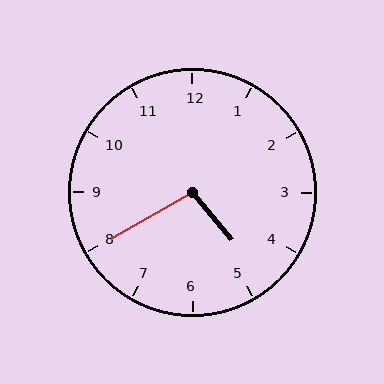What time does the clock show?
4:40.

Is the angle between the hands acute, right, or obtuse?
It is obtuse.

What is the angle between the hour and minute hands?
Approximately 100 degrees.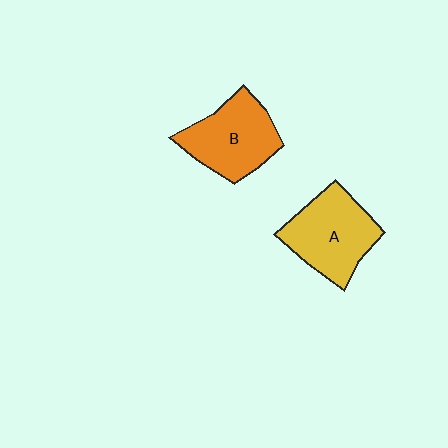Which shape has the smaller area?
Shape B (orange).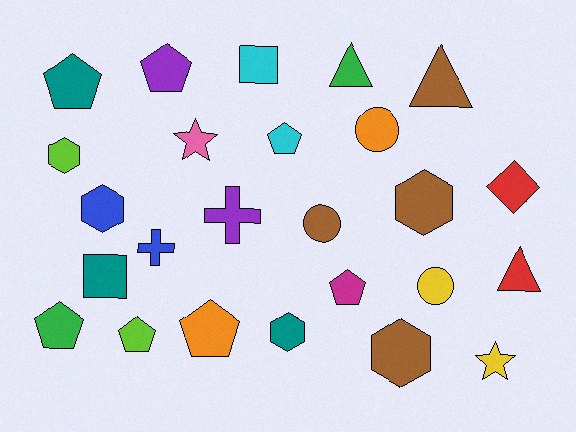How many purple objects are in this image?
There are 2 purple objects.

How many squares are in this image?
There are 2 squares.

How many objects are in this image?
There are 25 objects.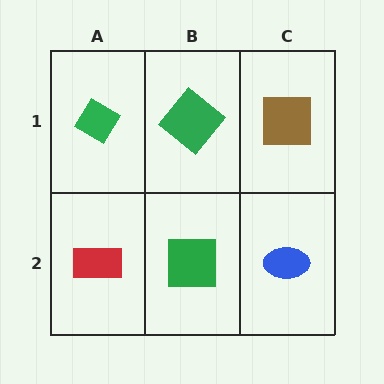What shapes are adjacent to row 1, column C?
A blue ellipse (row 2, column C), a green diamond (row 1, column B).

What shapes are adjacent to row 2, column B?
A green diamond (row 1, column B), a red rectangle (row 2, column A), a blue ellipse (row 2, column C).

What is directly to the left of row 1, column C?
A green diamond.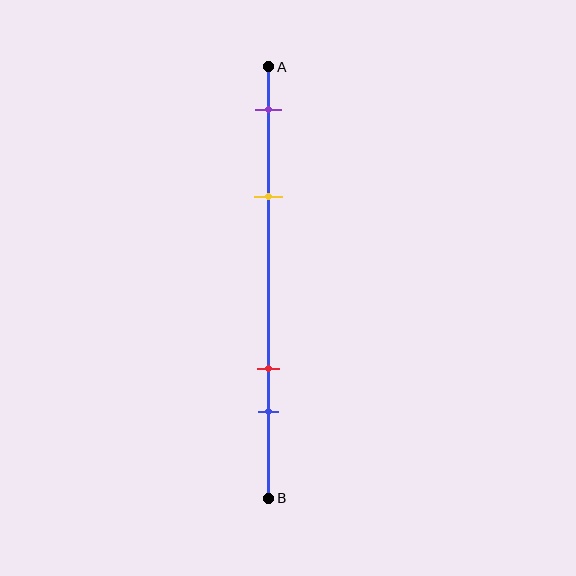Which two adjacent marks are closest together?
The red and blue marks are the closest adjacent pair.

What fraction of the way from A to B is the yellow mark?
The yellow mark is approximately 30% (0.3) of the way from A to B.